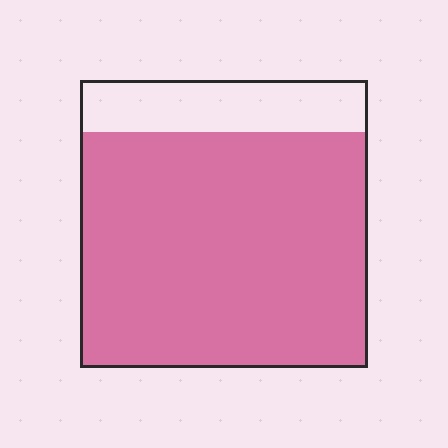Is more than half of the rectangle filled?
Yes.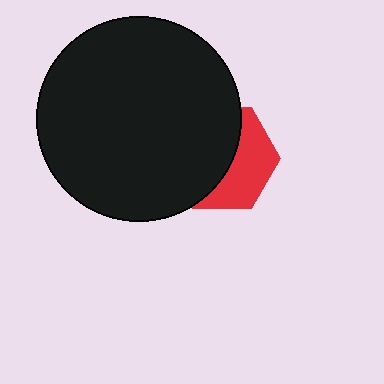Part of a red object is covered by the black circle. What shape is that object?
It is a hexagon.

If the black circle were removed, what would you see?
You would see the complete red hexagon.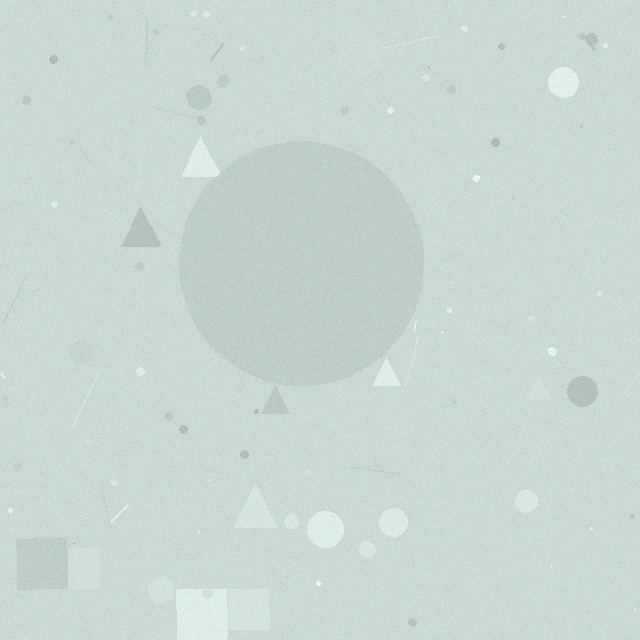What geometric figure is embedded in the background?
A circle is embedded in the background.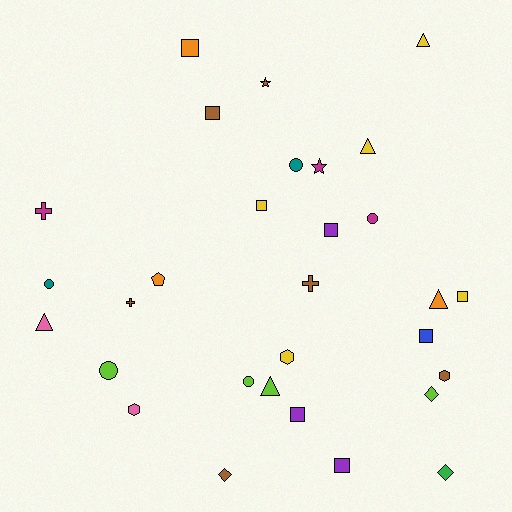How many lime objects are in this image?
There are 4 lime objects.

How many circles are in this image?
There are 5 circles.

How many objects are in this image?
There are 30 objects.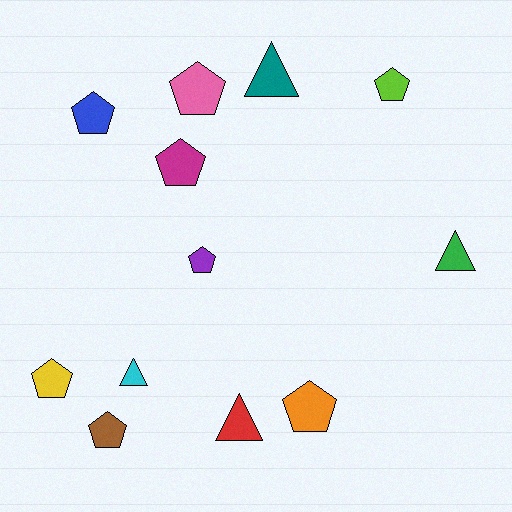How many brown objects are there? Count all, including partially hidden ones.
There is 1 brown object.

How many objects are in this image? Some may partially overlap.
There are 12 objects.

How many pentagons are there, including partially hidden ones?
There are 8 pentagons.